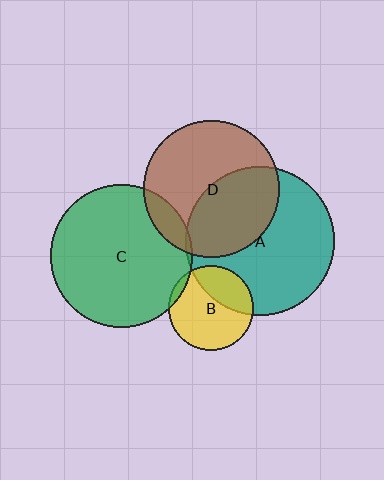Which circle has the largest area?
Circle A (teal).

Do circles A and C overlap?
Yes.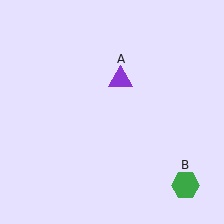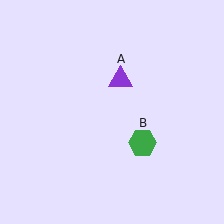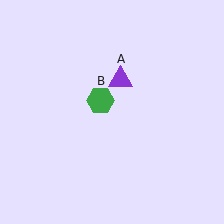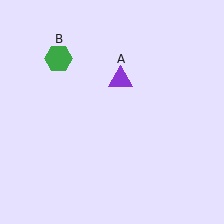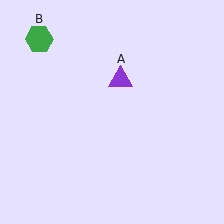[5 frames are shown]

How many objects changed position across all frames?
1 object changed position: green hexagon (object B).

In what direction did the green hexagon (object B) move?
The green hexagon (object B) moved up and to the left.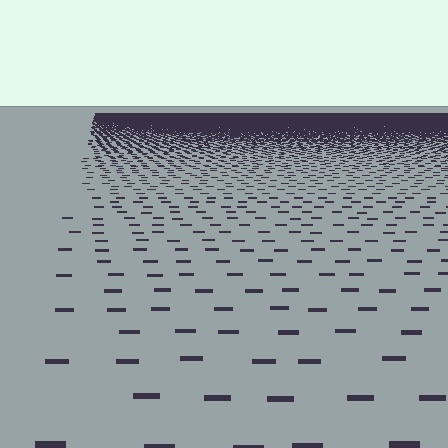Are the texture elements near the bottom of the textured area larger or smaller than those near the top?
Larger. Near the bottom, elements are closer to the viewer and appear at a bigger on-screen size.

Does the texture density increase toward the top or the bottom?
Density increases toward the top.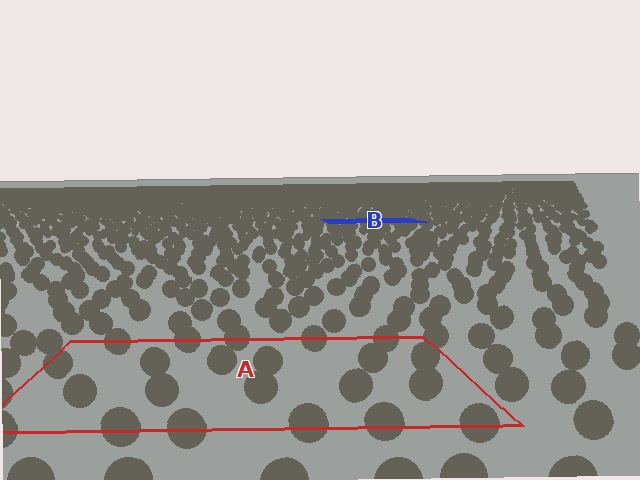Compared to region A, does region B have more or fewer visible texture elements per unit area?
Region B has more texture elements per unit area — they are packed more densely because it is farther away.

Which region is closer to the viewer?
Region A is closer. The texture elements there are larger and more spread out.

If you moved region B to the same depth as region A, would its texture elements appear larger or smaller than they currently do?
They would appear larger. At a closer depth, the same texture elements are projected at a bigger on-screen size.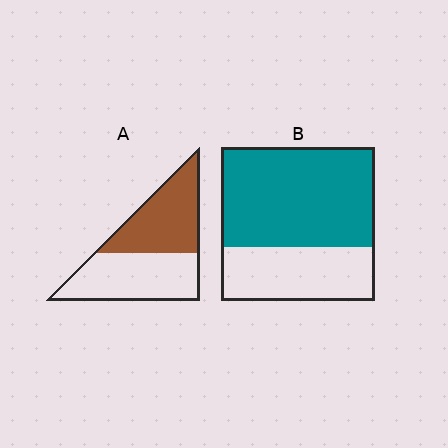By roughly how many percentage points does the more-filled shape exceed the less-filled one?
By roughly 15 percentage points (B over A).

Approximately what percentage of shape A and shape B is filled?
A is approximately 50% and B is approximately 65%.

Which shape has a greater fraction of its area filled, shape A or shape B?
Shape B.